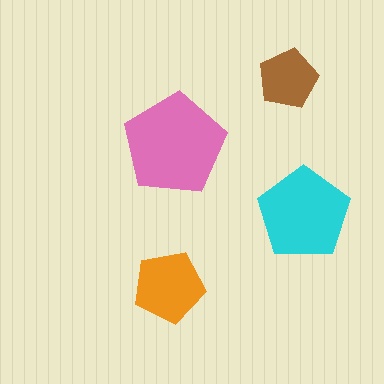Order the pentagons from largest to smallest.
the pink one, the cyan one, the orange one, the brown one.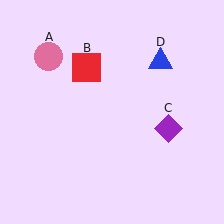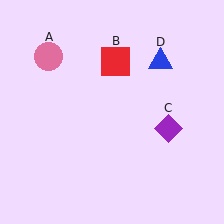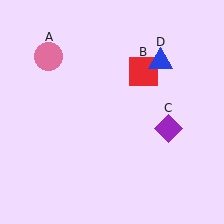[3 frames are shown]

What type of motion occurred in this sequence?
The red square (object B) rotated clockwise around the center of the scene.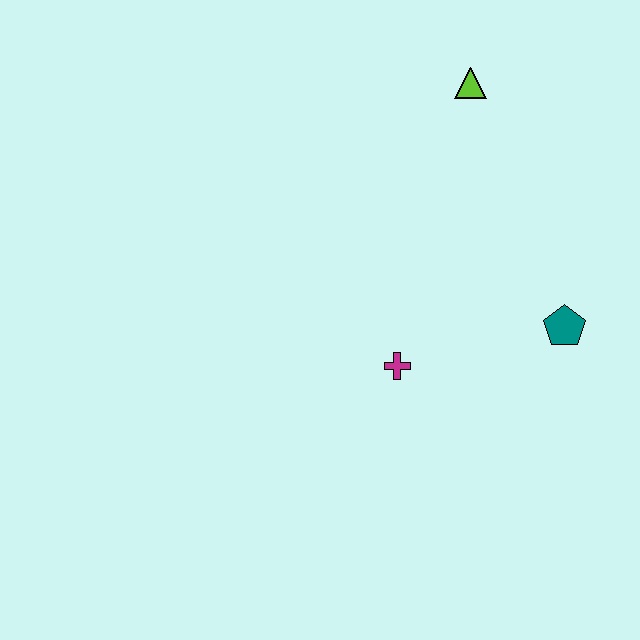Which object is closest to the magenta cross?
The teal pentagon is closest to the magenta cross.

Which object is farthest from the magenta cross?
The lime triangle is farthest from the magenta cross.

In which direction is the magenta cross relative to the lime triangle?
The magenta cross is below the lime triangle.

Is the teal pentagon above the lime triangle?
No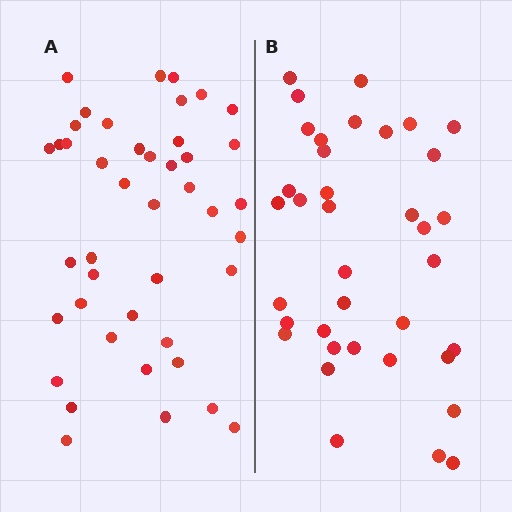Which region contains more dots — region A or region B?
Region A (the left region) has more dots.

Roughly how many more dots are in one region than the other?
Region A has about 6 more dots than region B.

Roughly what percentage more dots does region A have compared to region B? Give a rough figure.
About 15% more.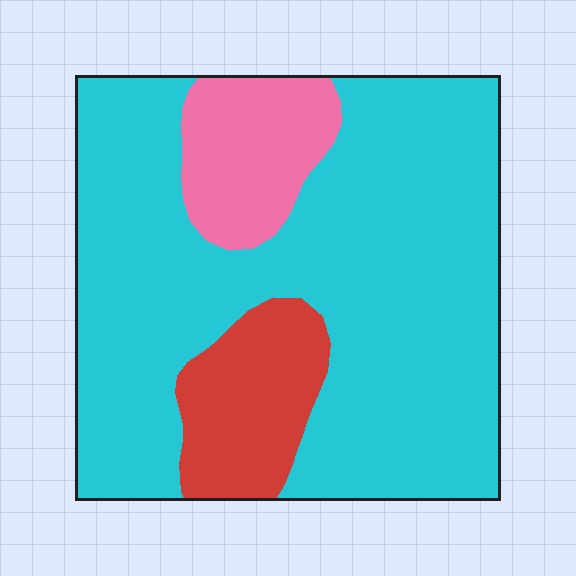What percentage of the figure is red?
Red covers about 15% of the figure.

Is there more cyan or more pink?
Cyan.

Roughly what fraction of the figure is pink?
Pink covers roughly 10% of the figure.